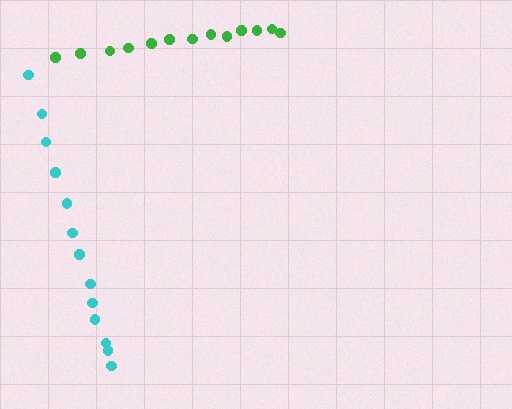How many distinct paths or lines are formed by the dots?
There are 2 distinct paths.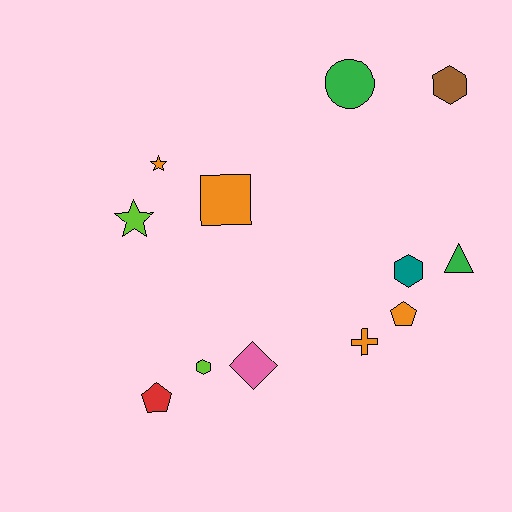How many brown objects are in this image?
There is 1 brown object.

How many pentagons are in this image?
There are 2 pentagons.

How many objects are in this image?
There are 12 objects.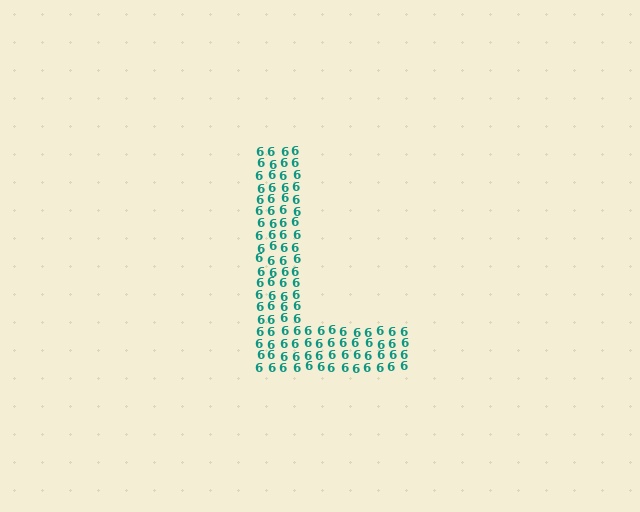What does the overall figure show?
The overall figure shows the letter L.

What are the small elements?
The small elements are digit 6's.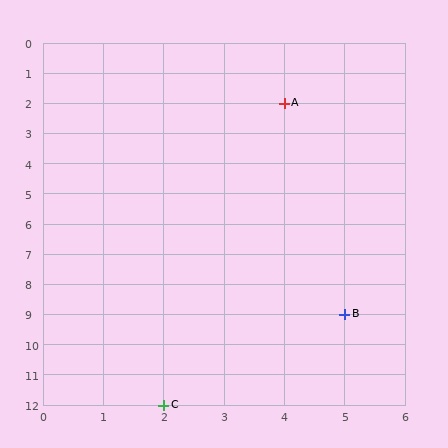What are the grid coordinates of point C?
Point C is at grid coordinates (2, 12).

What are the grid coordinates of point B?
Point B is at grid coordinates (5, 9).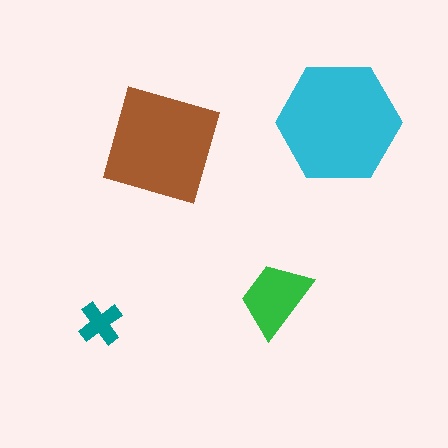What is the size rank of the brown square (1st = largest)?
2nd.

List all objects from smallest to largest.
The teal cross, the green trapezoid, the brown square, the cyan hexagon.